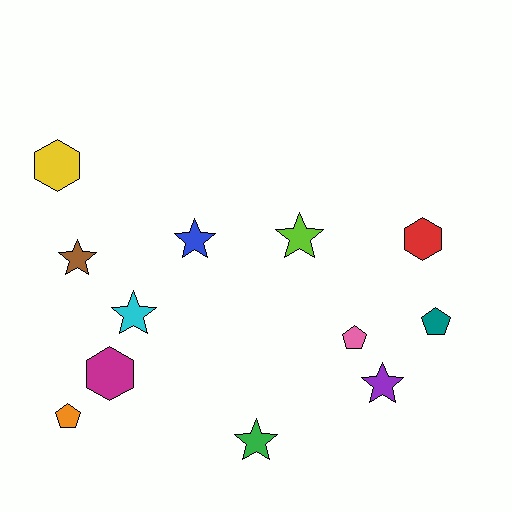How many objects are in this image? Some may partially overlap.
There are 12 objects.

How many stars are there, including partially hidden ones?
There are 6 stars.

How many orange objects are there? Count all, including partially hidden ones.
There is 1 orange object.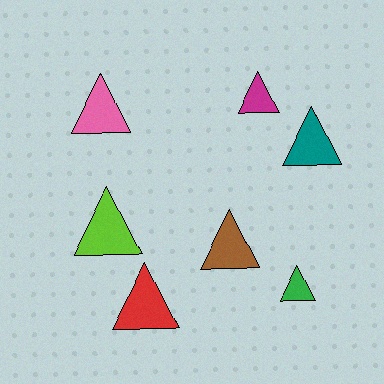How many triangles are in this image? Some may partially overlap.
There are 7 triangles.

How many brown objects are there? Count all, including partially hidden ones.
There is 1 brown object.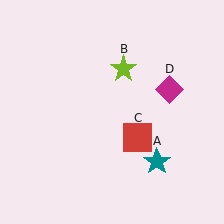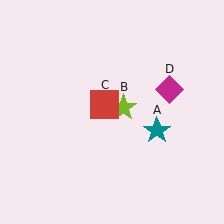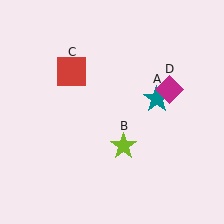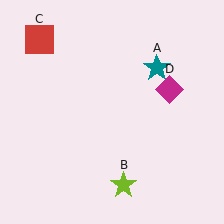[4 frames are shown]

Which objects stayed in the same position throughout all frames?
Magenta diamond (object D) remained stationary.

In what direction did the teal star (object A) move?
The teal star (object A) moved up.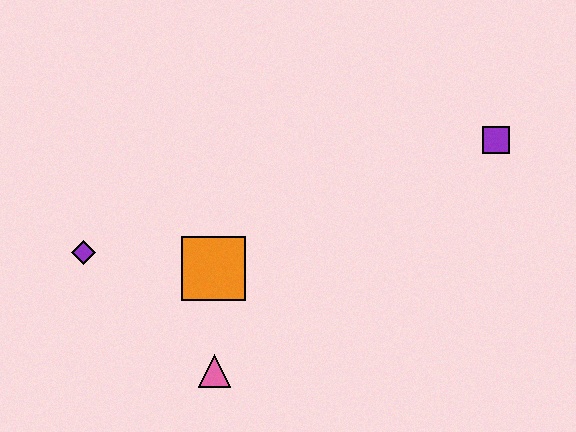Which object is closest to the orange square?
The pink triangle is closest to the orange square.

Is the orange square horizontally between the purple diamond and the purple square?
Yes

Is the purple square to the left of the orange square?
No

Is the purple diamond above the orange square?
Yes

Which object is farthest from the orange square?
The purple square is farthest from the orange square.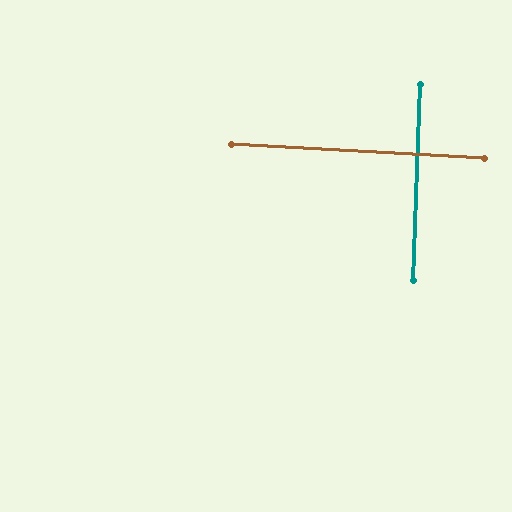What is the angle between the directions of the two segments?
Approximately 89 degrees.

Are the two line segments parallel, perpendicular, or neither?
Perpendicular — they meet at approximately 89°.